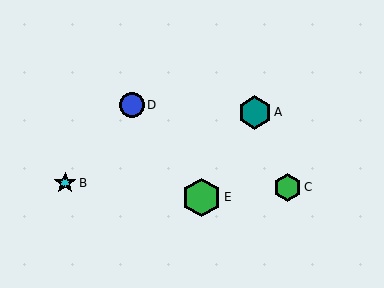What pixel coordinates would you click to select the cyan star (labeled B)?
Click at (65, 183) to select the cyan star B.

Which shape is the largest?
The green hexagon (labeled E) is the largest.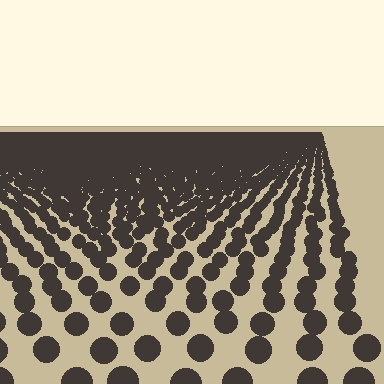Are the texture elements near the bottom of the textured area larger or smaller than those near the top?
Larger. Near the bottom, elements are closer to the viewer and appear at a bigger on-screen size.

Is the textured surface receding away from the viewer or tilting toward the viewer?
The surface is receding away from the viewer. Texture elements get smaller and denser toward the top.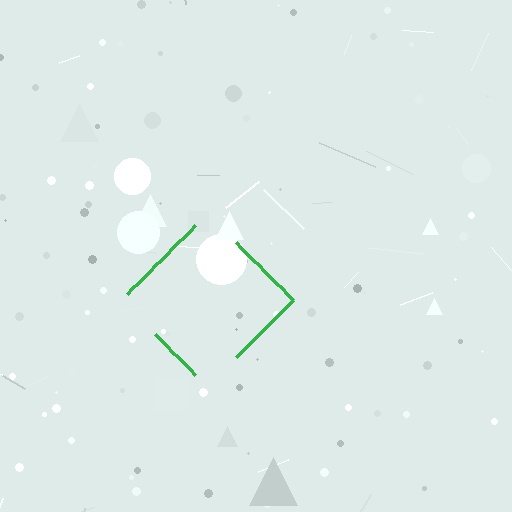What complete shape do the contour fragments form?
The contour fragments form a diamond.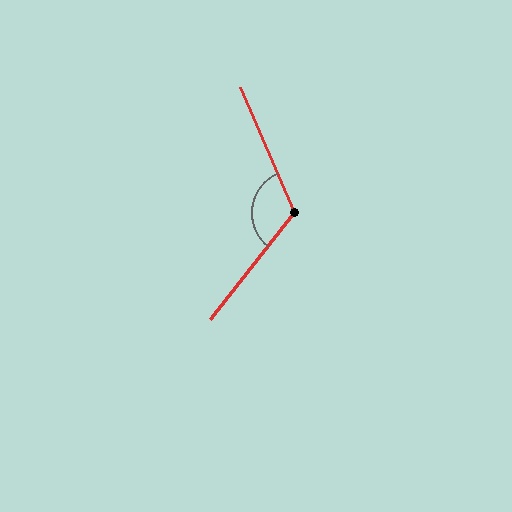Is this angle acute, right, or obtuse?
It is obtuse.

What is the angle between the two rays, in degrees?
Approximately 118 degrees.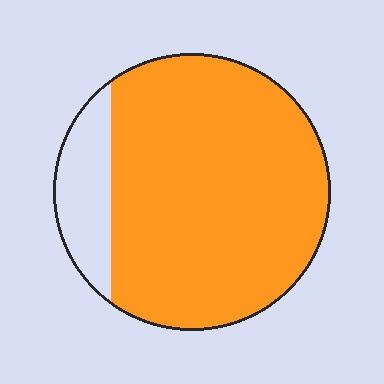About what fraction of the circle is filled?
About five sixths (5/6).